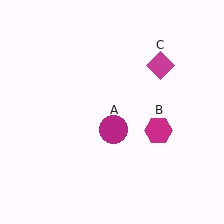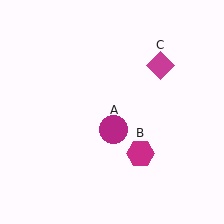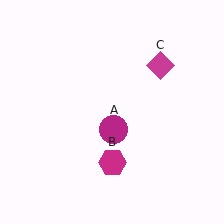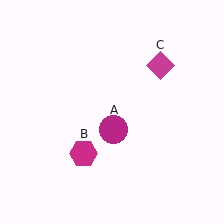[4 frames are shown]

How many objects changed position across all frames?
1 object changed position: magenta hexagon (object B).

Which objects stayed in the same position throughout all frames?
Magenta circle (object A) and magenta diamond (object C) remained stationary.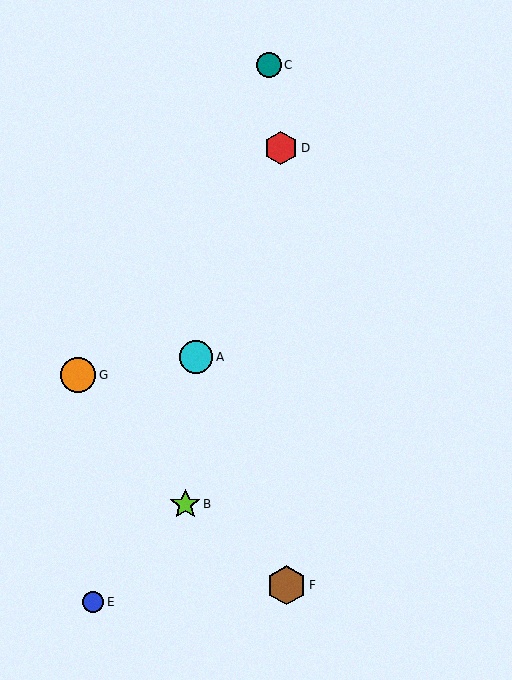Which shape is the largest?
The brown hexagon (labeled F) is the largest.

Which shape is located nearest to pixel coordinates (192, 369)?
The cyan circle (labeled A) at (196, 357) is nearest to that location.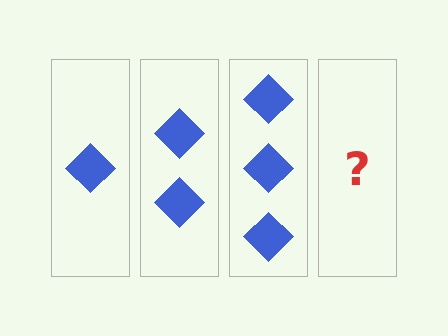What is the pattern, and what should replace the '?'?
The pattern is that each step adds one more diamond. The '?' should be 4 diamonds.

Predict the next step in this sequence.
The next step is 4 diamonds.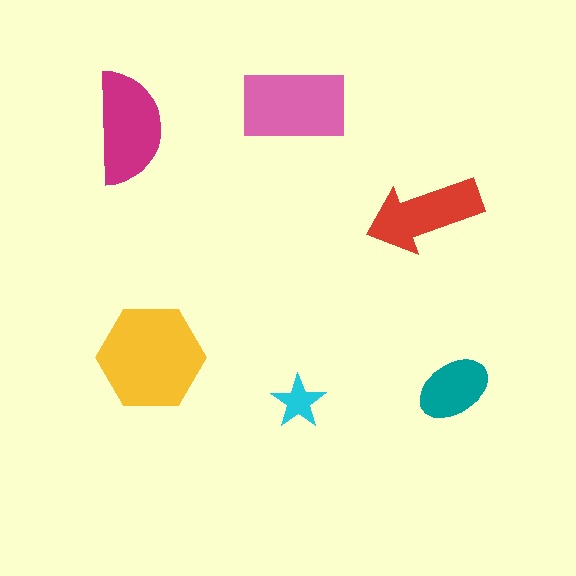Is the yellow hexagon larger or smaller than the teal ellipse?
Larger.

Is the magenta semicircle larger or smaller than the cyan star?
Larger.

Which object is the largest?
The yellow hexagon.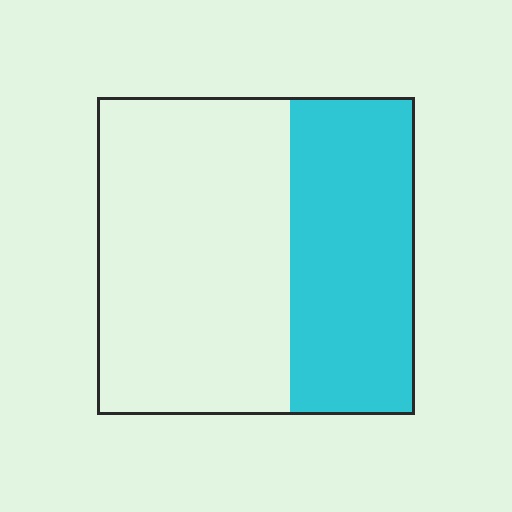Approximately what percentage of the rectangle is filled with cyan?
Approximately 40%.